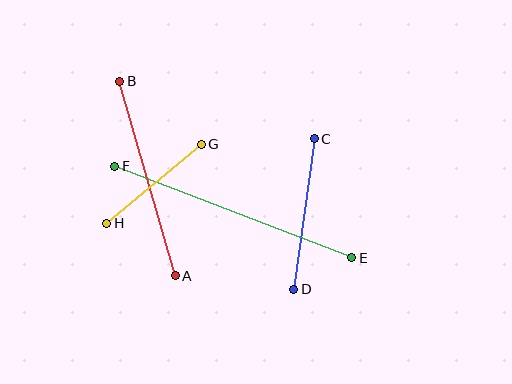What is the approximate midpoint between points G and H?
The midpoint is at approximately (154, 184) pixels.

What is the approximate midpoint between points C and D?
The midpoint is at approximately (304, 214) pixels.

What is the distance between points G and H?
The distance is approximately 123 pixels.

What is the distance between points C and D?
The distance is approximately 152 pixels.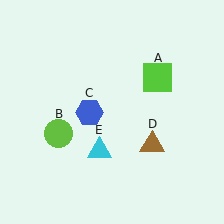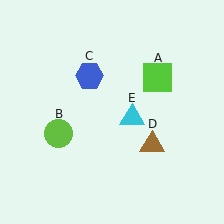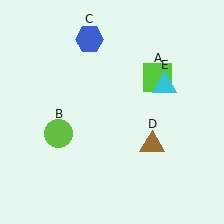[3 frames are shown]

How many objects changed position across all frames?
2 objects changed position: blue hexagon (object C), cyan triangle (object E).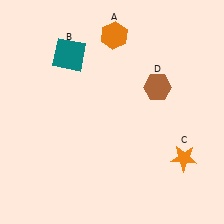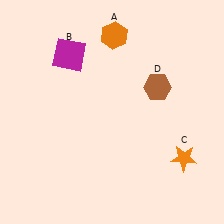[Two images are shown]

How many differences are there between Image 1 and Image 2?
There is 1 difference between the two images.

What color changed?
The square (B) changed from teal in Image 1 to magenta in Image 2.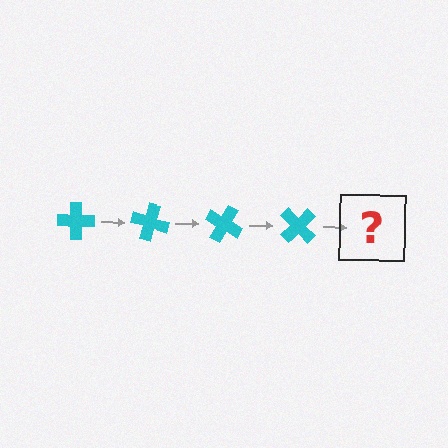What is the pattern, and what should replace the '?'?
The pattern is that the cross rotates 15 degrees each step. The '?' should be a cyan cross rotated 60 degrees.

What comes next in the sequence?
The next element should be a cyan cross rotated 60 degrees.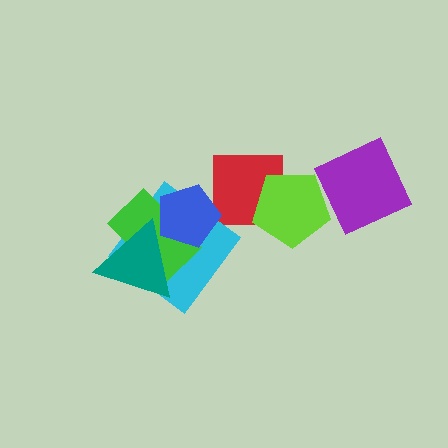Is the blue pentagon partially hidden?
Yes, it is partially covered by another shape.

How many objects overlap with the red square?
1 object overlaps with the red square.